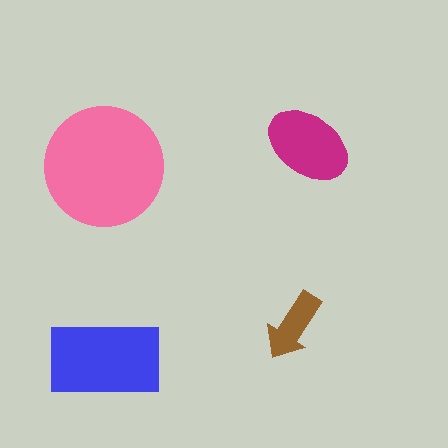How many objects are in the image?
There are 4 objects in the image.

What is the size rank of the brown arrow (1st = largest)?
4th.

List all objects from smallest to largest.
The brown arrow, the magenta ellipse, the blue rectangle, the pink circle.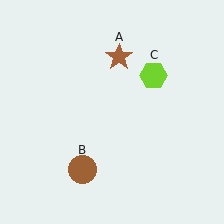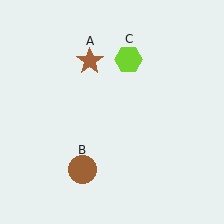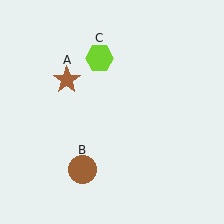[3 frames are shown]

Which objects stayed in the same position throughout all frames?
Brown circle (object B) remained stationary.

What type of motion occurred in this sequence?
The brown star (object A), lime hexagon (object C) rotated counterclockwise around the center of the scene.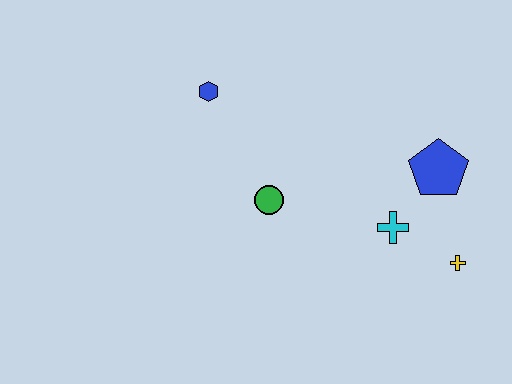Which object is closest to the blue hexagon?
The green circle is closest to the blue hexagon.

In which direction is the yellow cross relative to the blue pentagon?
The yellow cross is below the blue pentagon.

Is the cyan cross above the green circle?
No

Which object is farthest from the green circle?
The yellow cross is farthest from the green circle.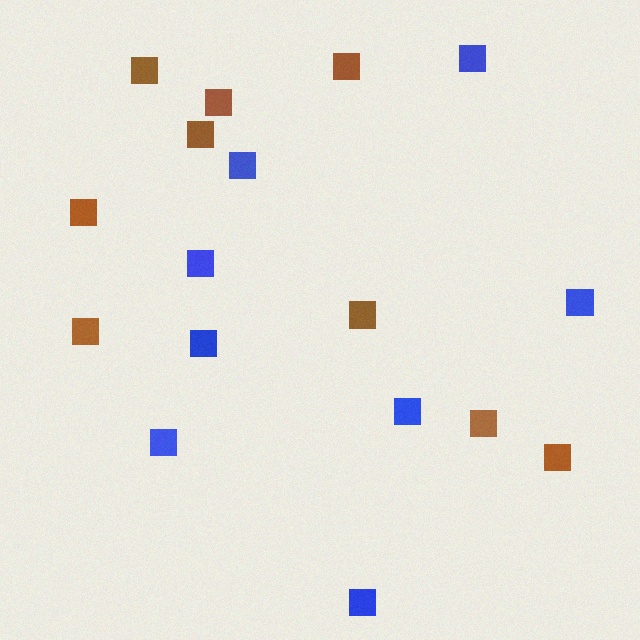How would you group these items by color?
There are 2 groups: one group of brown squares (9) and one group of blue squares (8).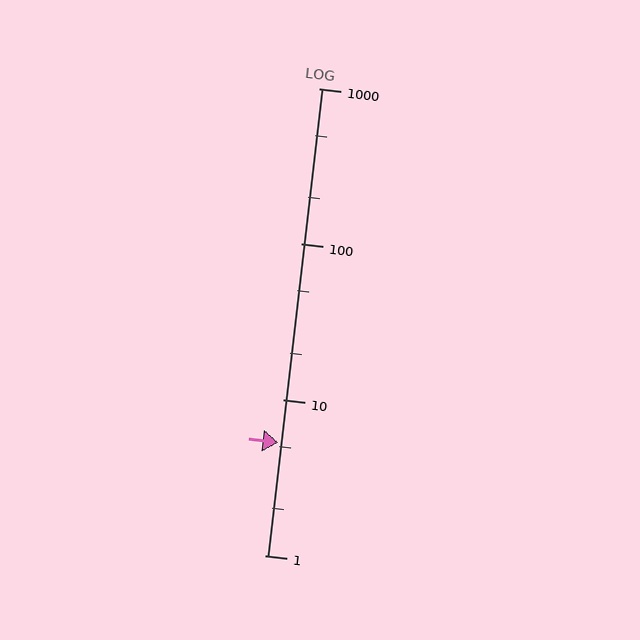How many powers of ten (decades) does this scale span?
The scale spans 3 decades, from 1 to 1000.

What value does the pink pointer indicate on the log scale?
The pointer indicates approximately 5.3.